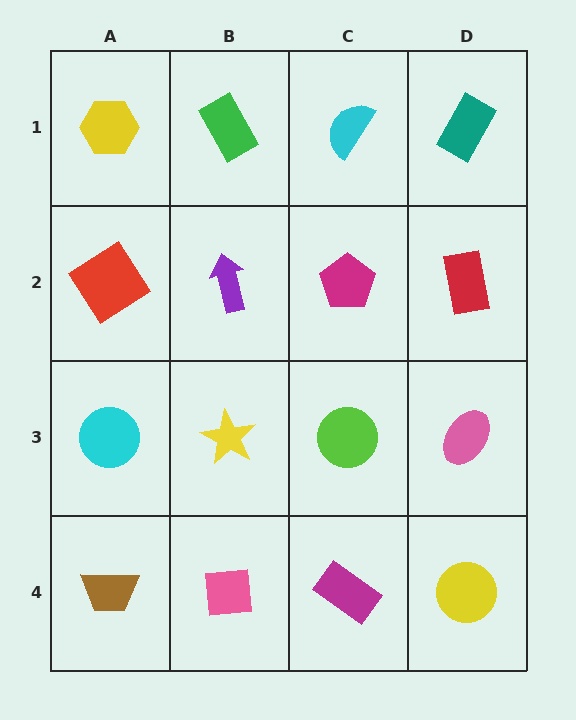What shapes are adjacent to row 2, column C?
A cyan semicircle (row 1, column C), a lime circle (row 3, column C), a purple arrow (row 2, column B), a red rectangle (row 2, column D).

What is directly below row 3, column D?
A yellow circle.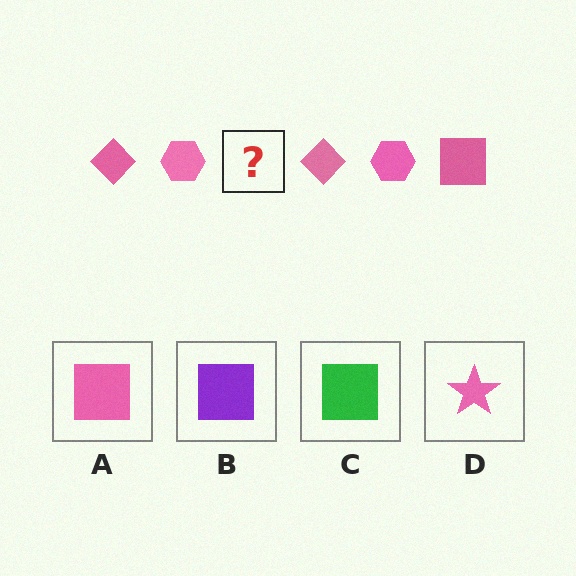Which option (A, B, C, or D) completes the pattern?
A.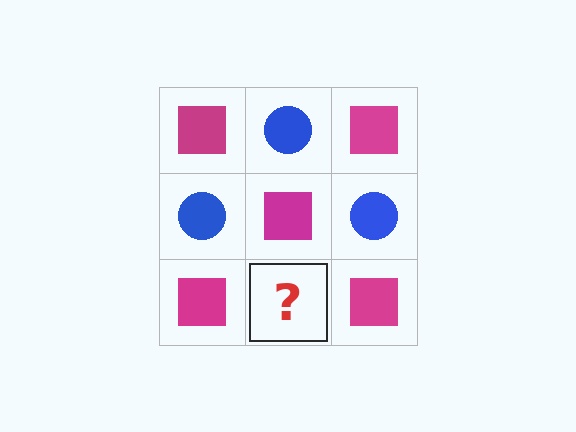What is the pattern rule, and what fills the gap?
The rule is that it alternates magenta square and blue circle in a checkerboard pattern. The gap should be filled with a blue circle.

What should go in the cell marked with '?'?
The missing cell should contain a blue circle.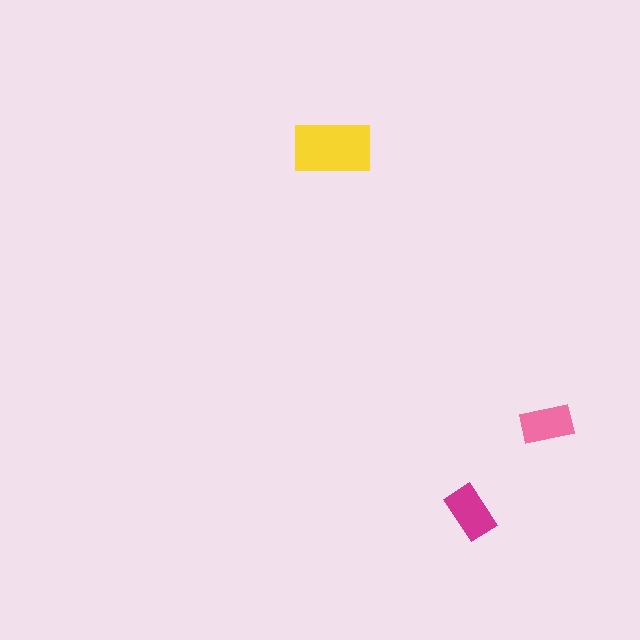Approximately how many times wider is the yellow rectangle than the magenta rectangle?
About 1.5 times wider.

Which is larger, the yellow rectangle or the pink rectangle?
The yellow one.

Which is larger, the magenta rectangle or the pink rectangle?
The magenta one.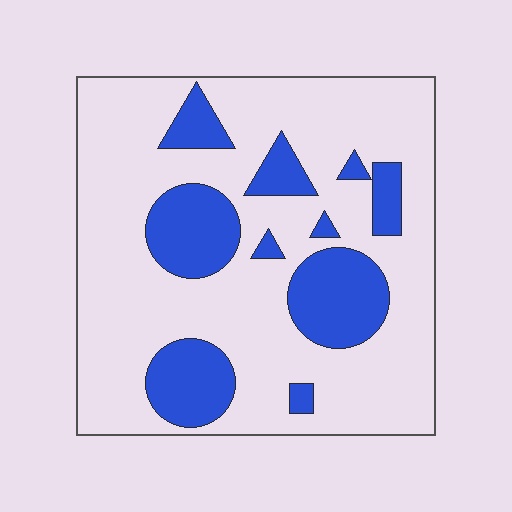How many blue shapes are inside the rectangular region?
10.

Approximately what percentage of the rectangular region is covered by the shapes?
Approximately 25%.